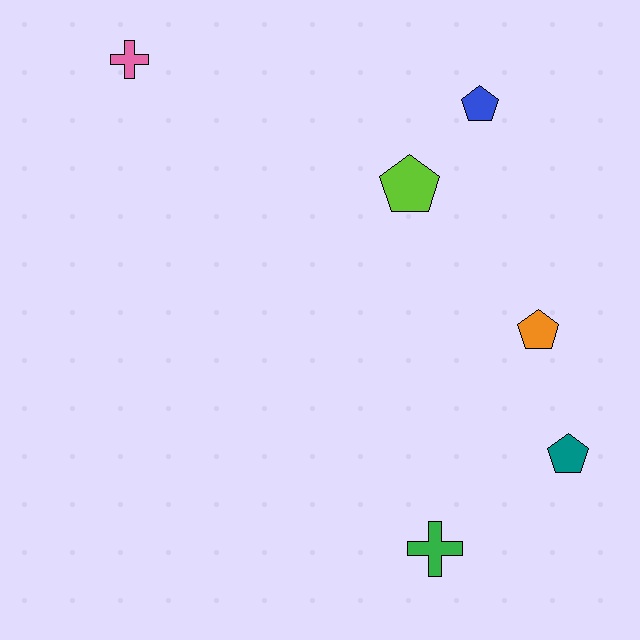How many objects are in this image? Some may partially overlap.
There are 6 objects.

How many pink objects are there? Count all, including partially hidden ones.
There is 1 pink object.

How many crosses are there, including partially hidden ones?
There are 2 crosses.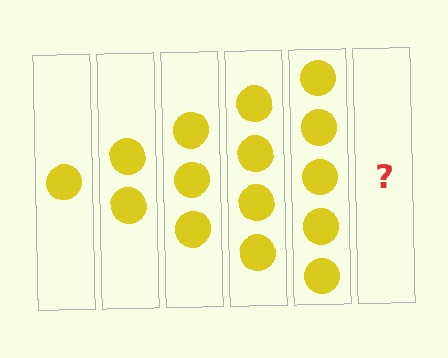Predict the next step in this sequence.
The next step is 6 circles.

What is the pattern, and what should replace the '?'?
The pattern is that each step adds one more circle. The '?' should be 6 circles.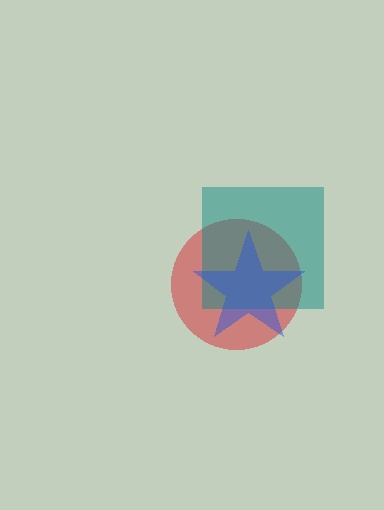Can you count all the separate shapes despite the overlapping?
Yes, there are 3 separate shapes.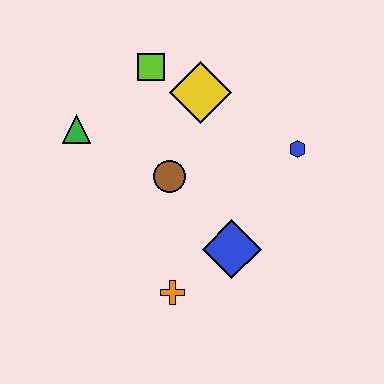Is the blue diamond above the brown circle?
No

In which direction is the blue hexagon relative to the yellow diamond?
The blue hexagon is to the right of the yellow diamond.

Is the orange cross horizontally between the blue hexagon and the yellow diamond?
No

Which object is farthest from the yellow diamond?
The orange cross is farthest from the yellow diamond.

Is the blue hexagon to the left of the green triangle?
No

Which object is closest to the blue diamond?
The orange cross is closest to the blue diamond.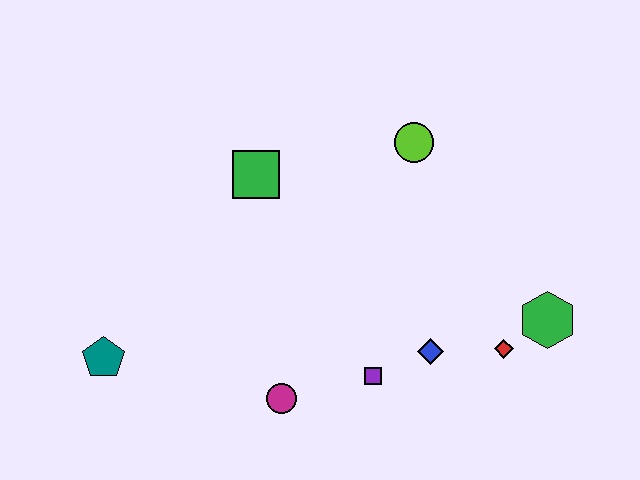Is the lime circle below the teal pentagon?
No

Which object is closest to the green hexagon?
The red diamond is closest to the green hexagon.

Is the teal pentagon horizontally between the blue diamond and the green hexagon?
No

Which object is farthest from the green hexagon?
The teal pentagon is farthest from the green hexagon.